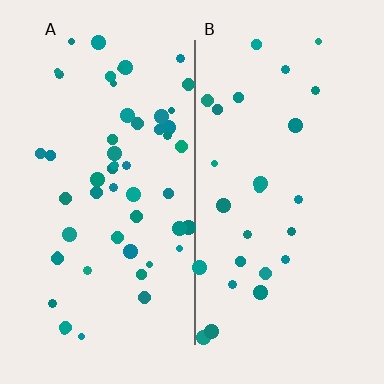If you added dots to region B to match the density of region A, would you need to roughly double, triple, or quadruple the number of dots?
Approximately double.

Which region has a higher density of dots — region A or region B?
A (the left).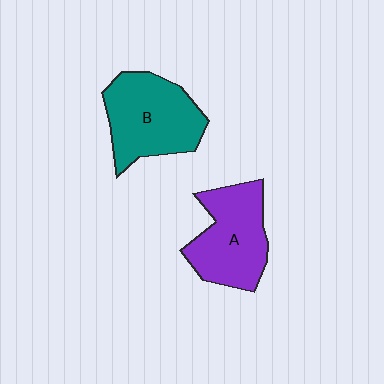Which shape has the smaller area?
Shape A (purple).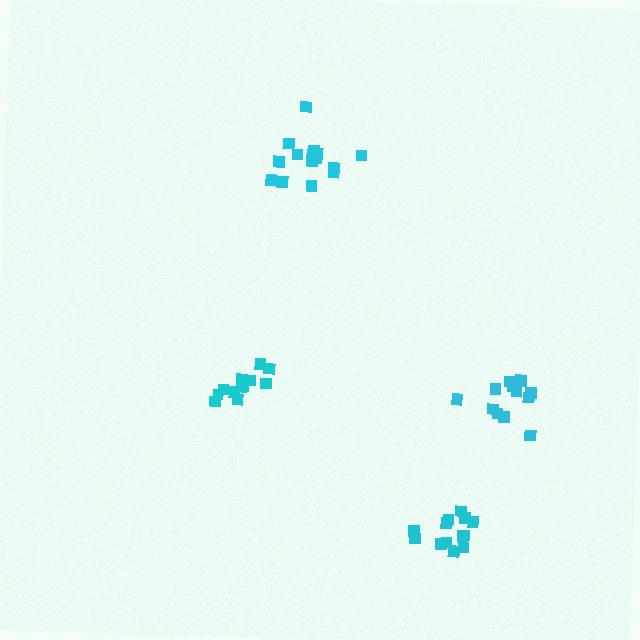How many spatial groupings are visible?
There are 4 spatial groupings.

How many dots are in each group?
Group 1: 12 dots, Group 2: 12 dots, Group 3: 14 dots, Group 4: 13 dots (51 total).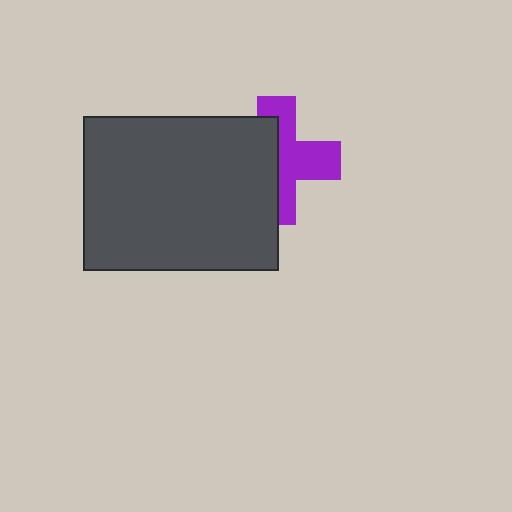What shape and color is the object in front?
The object in front is a dark gray rectangle.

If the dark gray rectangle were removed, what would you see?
You would see the complete purple cross.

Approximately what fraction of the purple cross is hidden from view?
Roughly 49% of the purple cross is hidden behind the dark gray rectangle.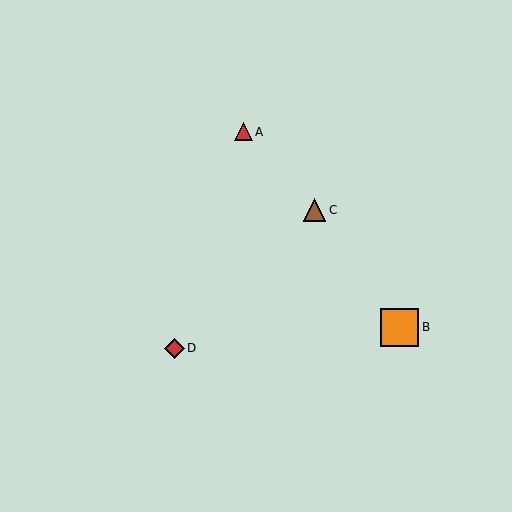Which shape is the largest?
The orange square (labeled B) is the largest.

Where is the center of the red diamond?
The center of the red diamond is at (174, 348).